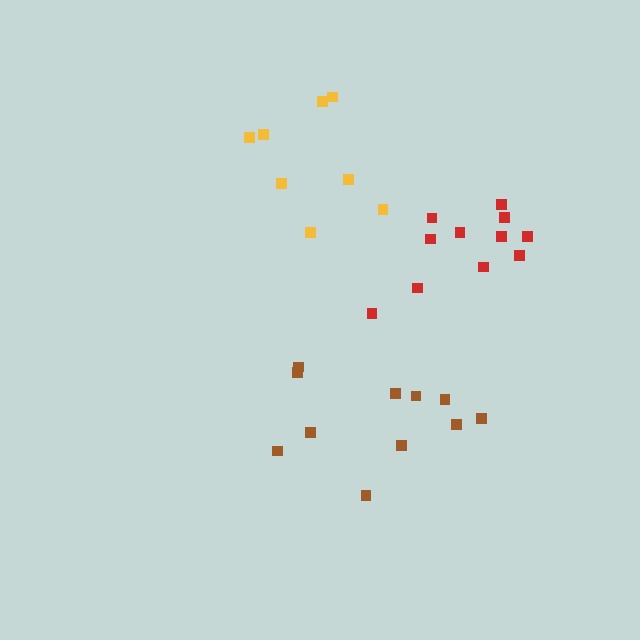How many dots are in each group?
Group 1: 8 dots, Group 2: 11 dots, Group 3: 11 dots (30 total).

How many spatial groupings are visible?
There are 3 spatial groupings.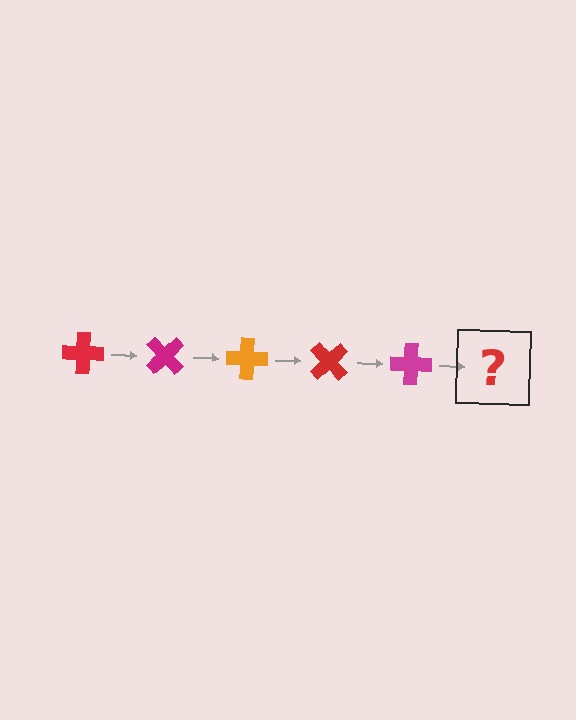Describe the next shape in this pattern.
It should be an orange cross, rotated 225 degrees from the start.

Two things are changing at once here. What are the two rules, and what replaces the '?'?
The two rules are that it rotates 45 degrees each step and the color cycles through red, magenta, and orange. The '?' should be an orange cross, rotated 225 degrees from the start.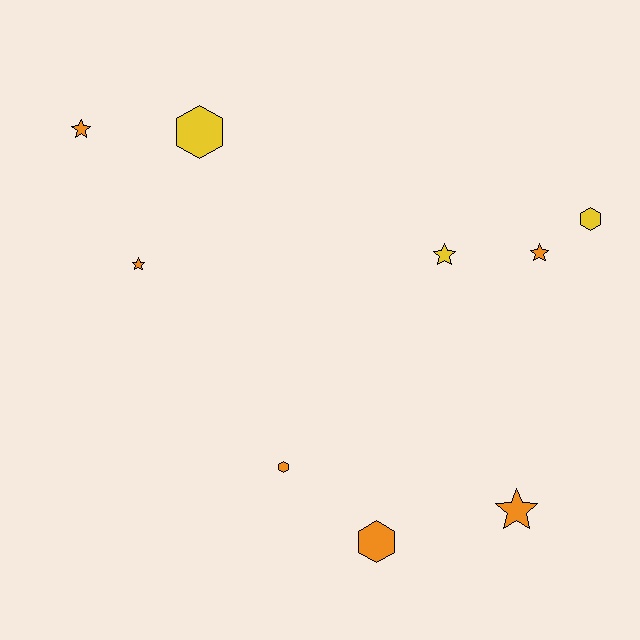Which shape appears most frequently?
Star, with 5 objects.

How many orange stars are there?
There are 4 orange stars.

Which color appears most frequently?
Orange, with 6 objects.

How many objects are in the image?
There are 9 objects.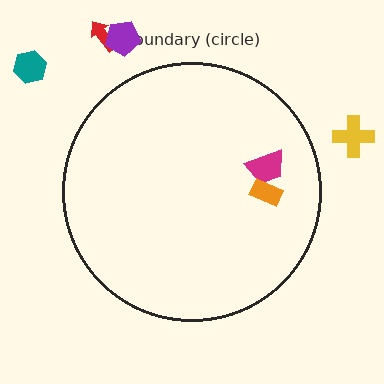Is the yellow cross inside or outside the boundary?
Outside.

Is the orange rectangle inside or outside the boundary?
Inside.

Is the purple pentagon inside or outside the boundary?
Outside.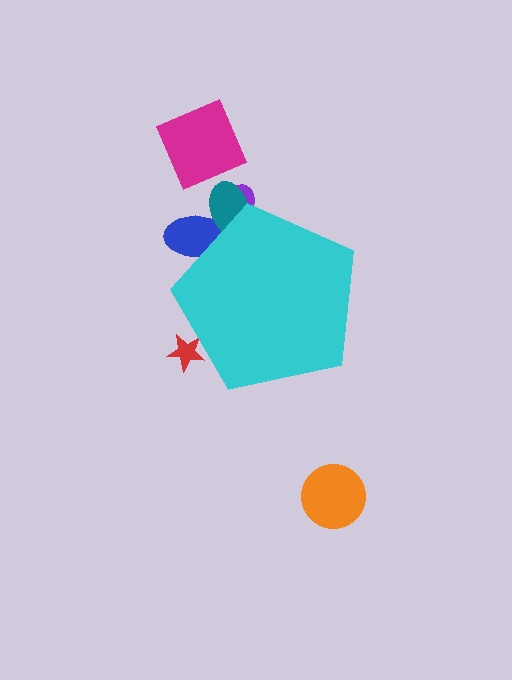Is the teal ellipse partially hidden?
Yes, the teal ellipse is partially hidden behind the cyan pentagon.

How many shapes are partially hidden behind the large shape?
4 shapes are partially hidden.